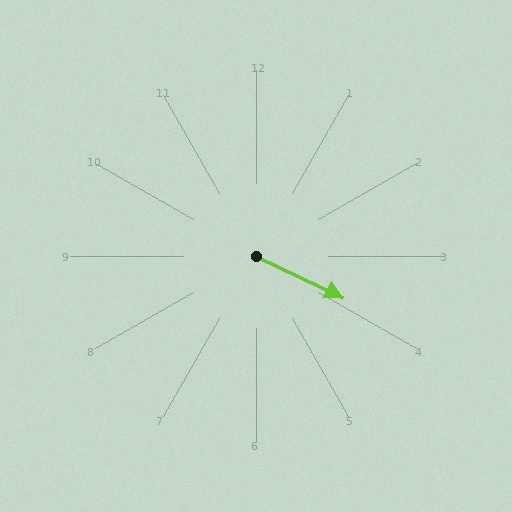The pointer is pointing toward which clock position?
Roughly 4 o'clock.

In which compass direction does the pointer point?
Southeast.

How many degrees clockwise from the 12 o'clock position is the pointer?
Approximately 116 degrees.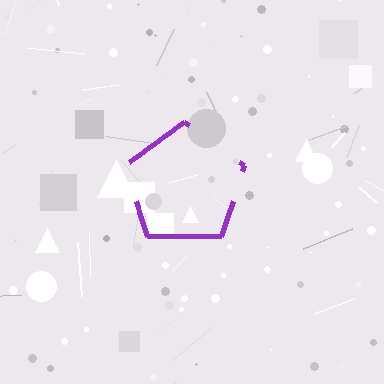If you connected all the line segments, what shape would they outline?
They would outline a pentagon.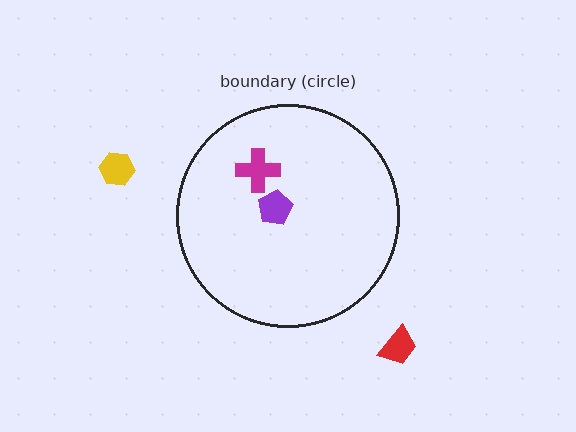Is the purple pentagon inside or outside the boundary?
Inside.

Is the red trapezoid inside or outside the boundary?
Outside.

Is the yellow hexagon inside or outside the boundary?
Outside.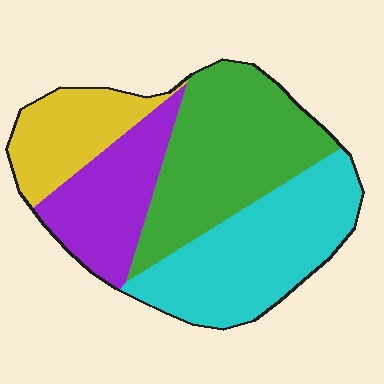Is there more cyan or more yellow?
Cyan.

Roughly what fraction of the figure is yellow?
Yellow takes up about one sixth (1/6) of the figure.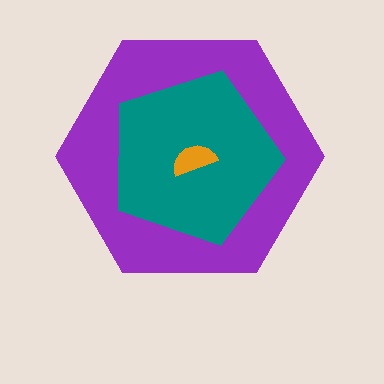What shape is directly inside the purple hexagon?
The teal pentagon.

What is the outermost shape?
The purple hexagon.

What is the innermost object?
The orange semicircle.